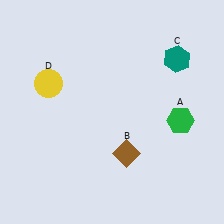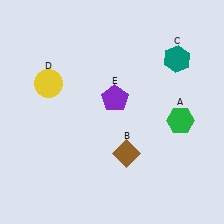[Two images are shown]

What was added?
A purple pentagon (E) was added in Image 2.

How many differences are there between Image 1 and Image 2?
There is 1 difference between the two images.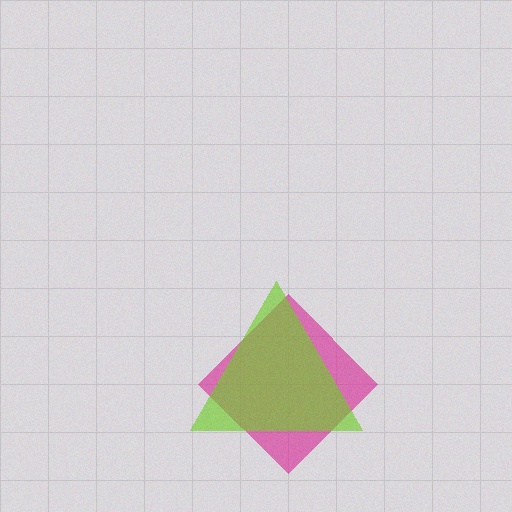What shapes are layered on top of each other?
The layered shapes are: a magenta diamond, a lime triangle.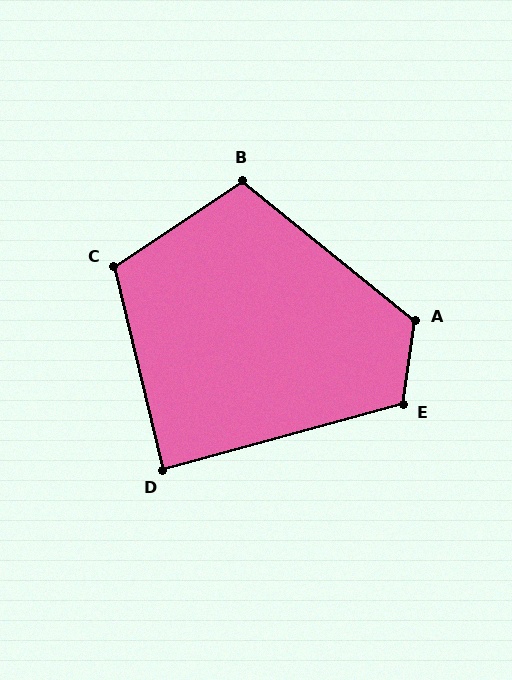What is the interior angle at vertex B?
Approximately 107 degrees (obtuse).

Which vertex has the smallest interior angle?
D, at approximately 88 degrees.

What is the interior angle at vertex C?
Approximately 110 degrees (obtuse).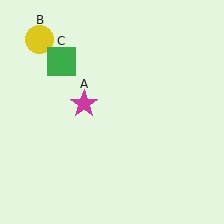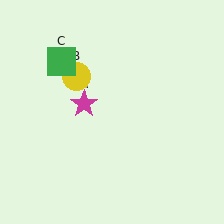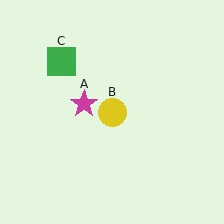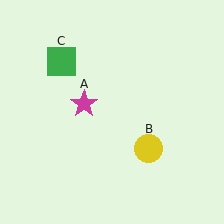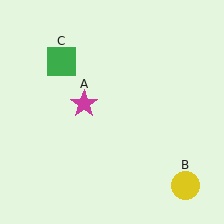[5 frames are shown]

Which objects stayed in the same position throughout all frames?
Magenta star (object A) and green square (object C) remained stationary.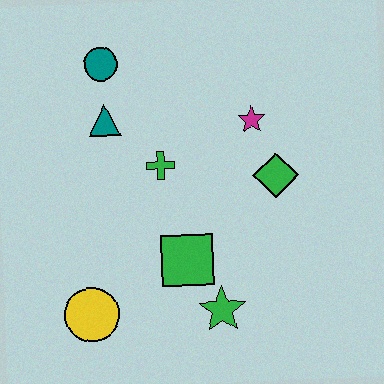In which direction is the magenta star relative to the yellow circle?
The magenta star is above the yellow circle.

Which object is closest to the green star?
The green square is closest to the green star.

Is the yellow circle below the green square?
Yes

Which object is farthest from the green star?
The teal circle is farthest from the green star.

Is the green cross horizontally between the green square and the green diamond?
No